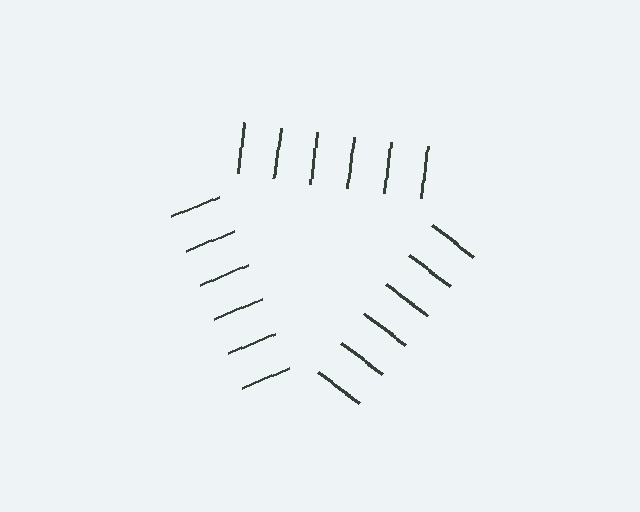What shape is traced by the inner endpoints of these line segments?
An illusory triangle — the line segments terminate on its edges but no continuous stroke is drawn.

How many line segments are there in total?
18 — 6 along each of the 3 edges.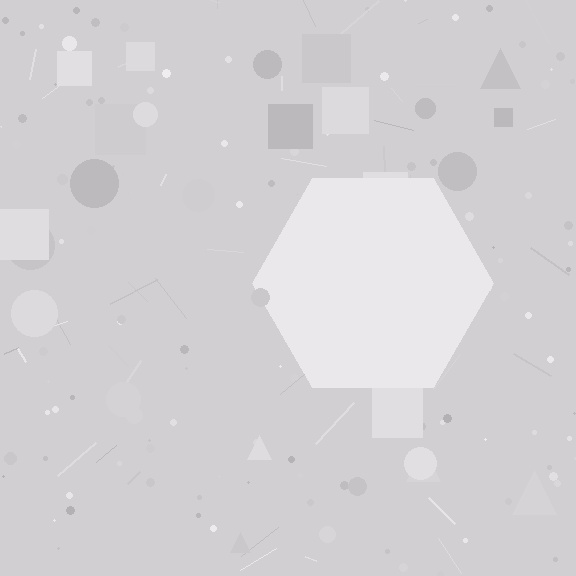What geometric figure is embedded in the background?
A hexagon is embedded in the background.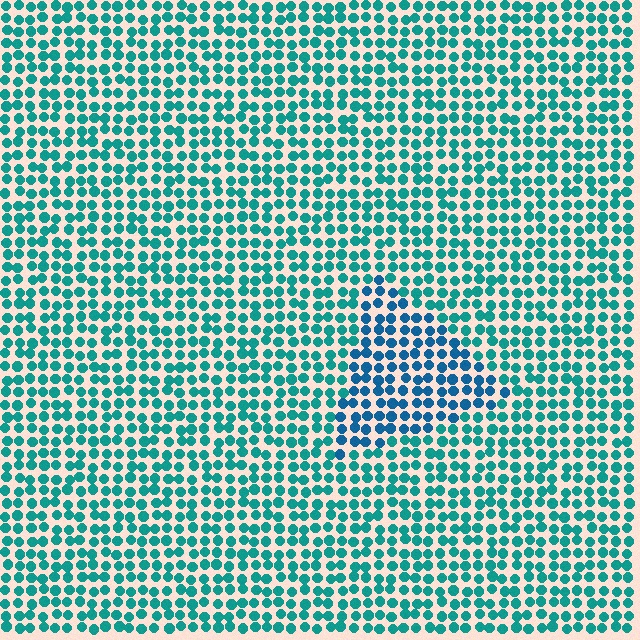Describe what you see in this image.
The image is filled with small teal elements in a uniform arrangement. A triangle-shaped region is visible where the elements are tinted to a slightly different hue, forming a subtle color boundary.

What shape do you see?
I see a triangle.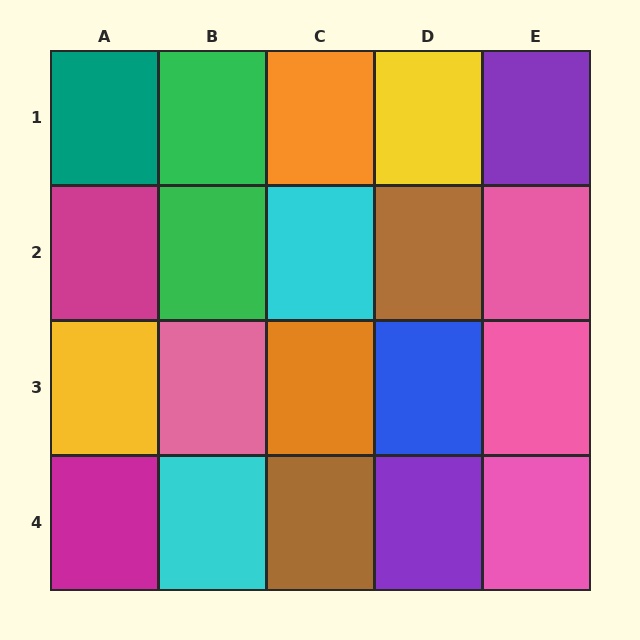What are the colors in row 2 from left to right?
Magenta, green, cyan, brown, pink.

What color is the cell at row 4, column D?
Purple.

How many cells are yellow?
2 cells are yellow.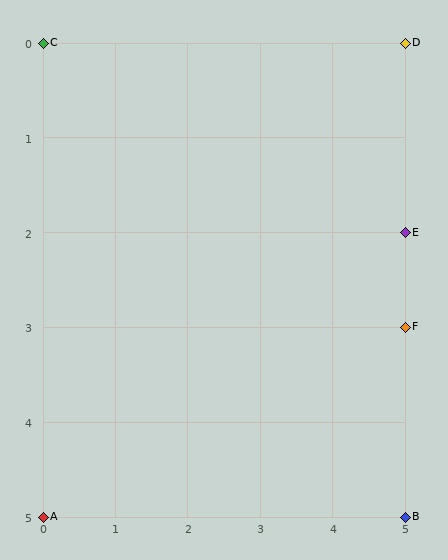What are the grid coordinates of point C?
Point C is at grid coordinates (0, 0).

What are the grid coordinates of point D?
Point D is at grid coordinates (5, 0).